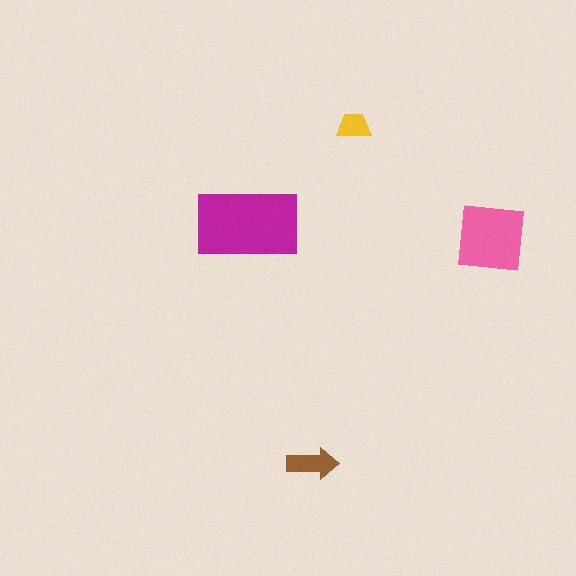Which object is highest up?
The yellow trapezoid is topmost.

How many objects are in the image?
There are 4 objects in the image.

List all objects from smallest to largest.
The yellow trapezoid, the brown arrow, the pink square, the magenta rectangle.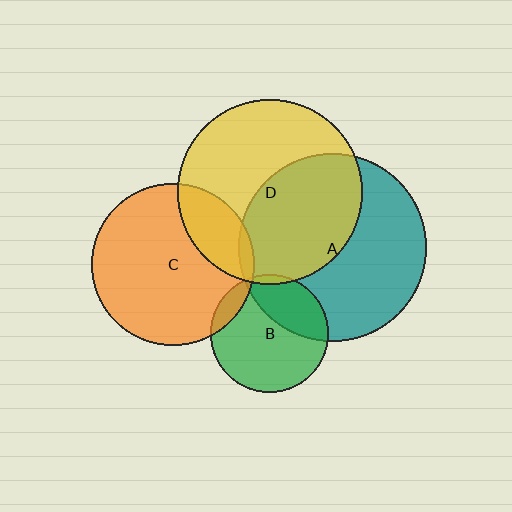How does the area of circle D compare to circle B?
Approximately 2.5 times.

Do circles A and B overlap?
Yes.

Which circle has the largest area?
Circle A (teal).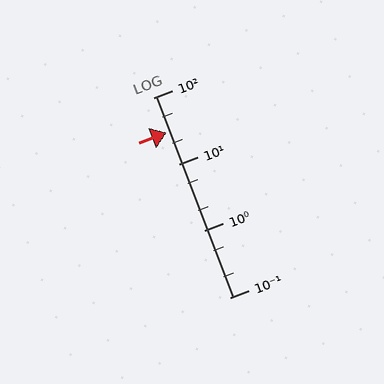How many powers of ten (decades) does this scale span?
The scale spans 3 decades, from 0.1 to 100.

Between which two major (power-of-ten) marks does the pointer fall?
The pointer is between 10 and 100.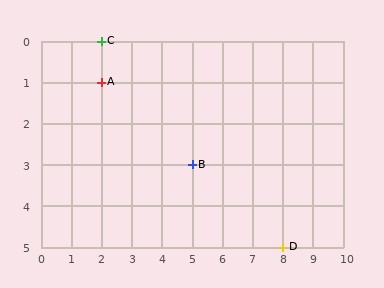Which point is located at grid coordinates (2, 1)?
Point A is at (2, 1).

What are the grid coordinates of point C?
Point C is at grid coordinates (2, 0).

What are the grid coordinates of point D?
Point D is at grid coordinates (8, 5).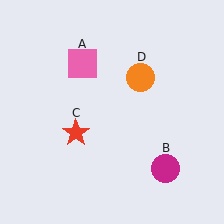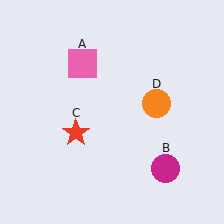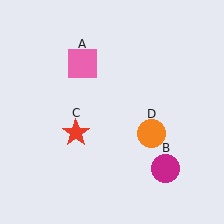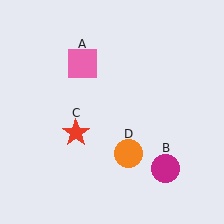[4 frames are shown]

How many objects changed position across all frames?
1 object changed position: orange circle (object D).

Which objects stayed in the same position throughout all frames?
Pink square (object A) and magenta circle (object B) and red star (object C) remained stationary.